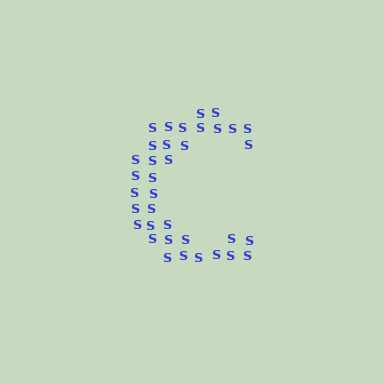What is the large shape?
The large shape is the letter C.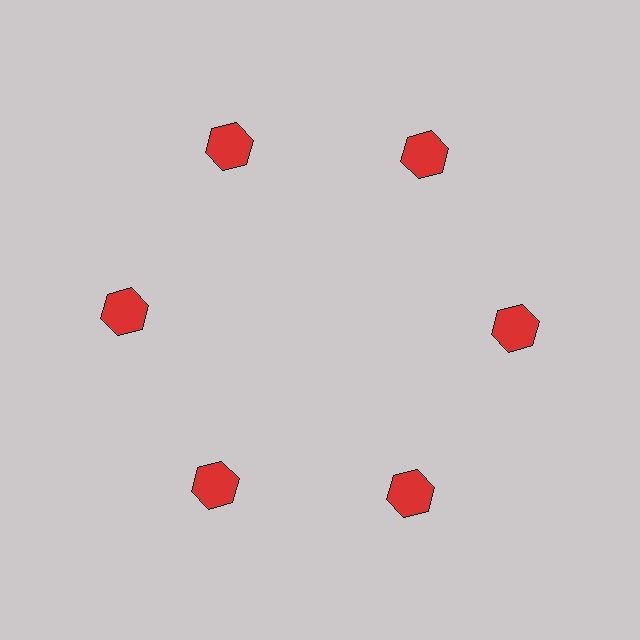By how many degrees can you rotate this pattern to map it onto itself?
The pattern maps onto itself every 60 degrees of rotation.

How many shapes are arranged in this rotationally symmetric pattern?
There are 6 shapes, arranged in 6 groups of 1.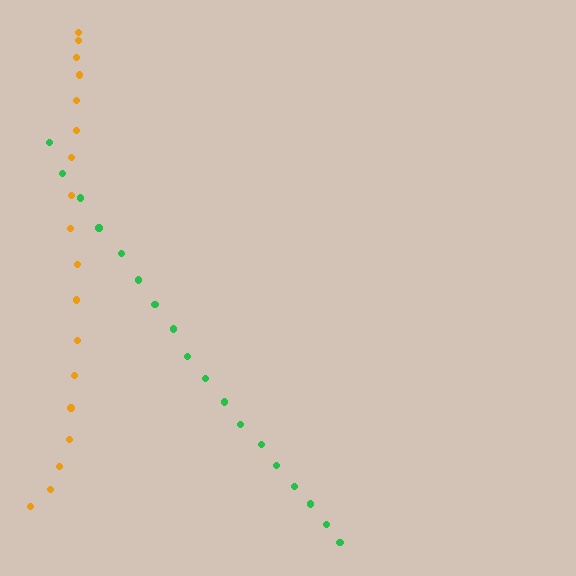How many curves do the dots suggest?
There are 2 distinct paths.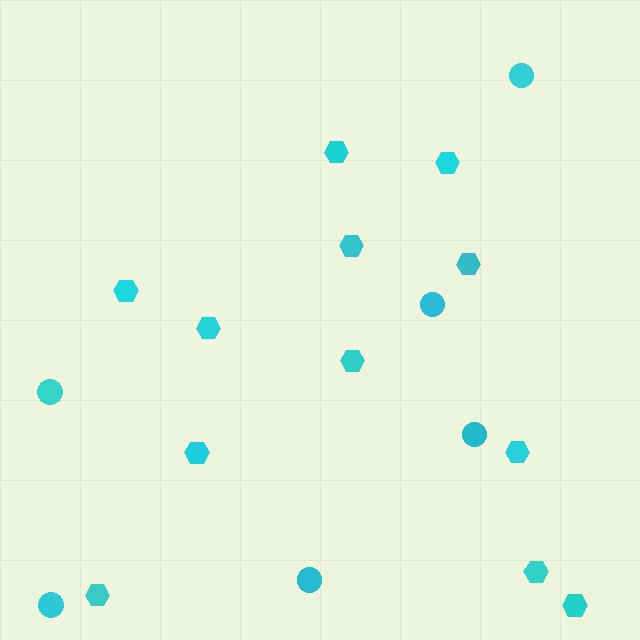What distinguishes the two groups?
There are 2 groups: one group of hexagons (12) and one group of circles (6).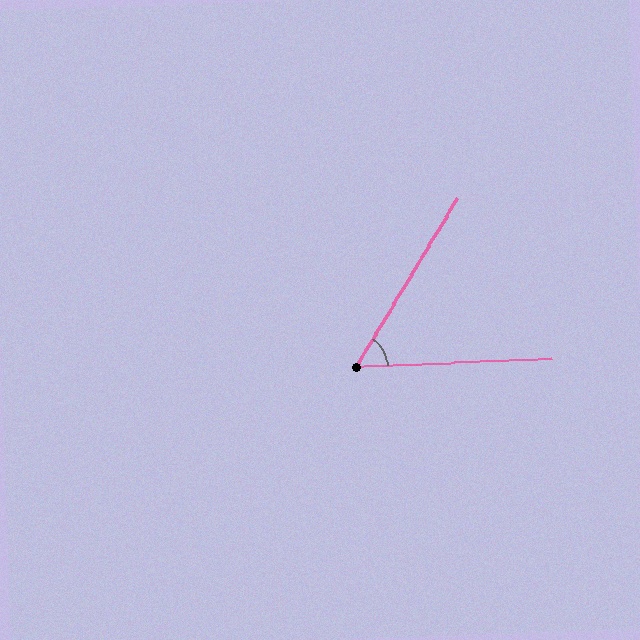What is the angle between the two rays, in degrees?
Approximately 56 degrees.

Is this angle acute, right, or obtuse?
It is acute.